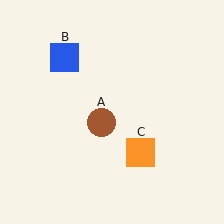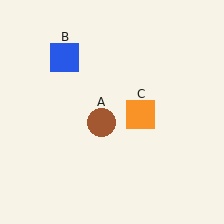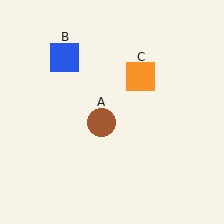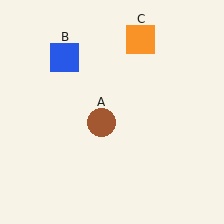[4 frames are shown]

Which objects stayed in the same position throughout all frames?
Brown circle (object A) and blue square (object B) remained stationary.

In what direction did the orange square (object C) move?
The orange square (object C) moved up.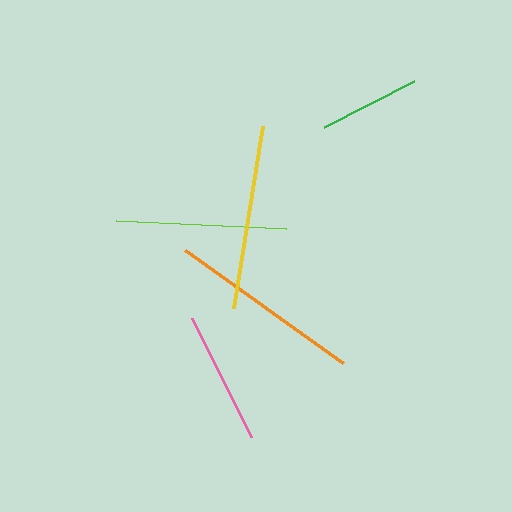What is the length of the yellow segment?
The yellow segment is approximately 185 pixels long.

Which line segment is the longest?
The orange line is the longest at approximately 194 pixels.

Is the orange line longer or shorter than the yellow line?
The orange line is longer than the yellow line.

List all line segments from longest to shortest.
From longest to shortest: orange, yellow, lime, pink, green.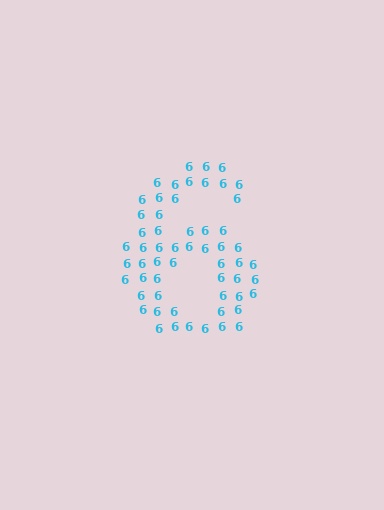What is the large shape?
The large shape is the digit 6.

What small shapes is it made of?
It is made of small digit 6's.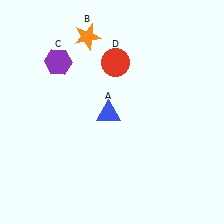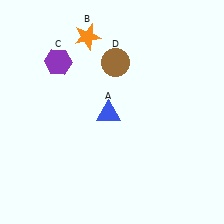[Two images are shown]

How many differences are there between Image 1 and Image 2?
There is 1 difference between the two images.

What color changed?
The circle (D) changed from red in Image 1 to brown in Image 2.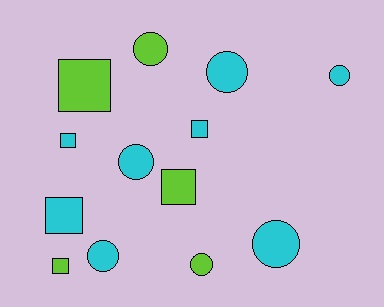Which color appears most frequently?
Cyan, with 8 objects.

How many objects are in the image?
There are 13 objects.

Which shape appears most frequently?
Circle, with 7 objects.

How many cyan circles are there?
There are 5 cyan circles.